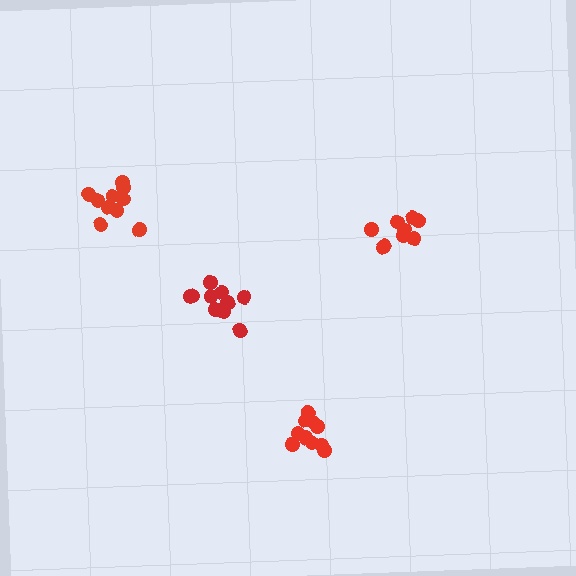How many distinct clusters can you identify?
There are 4 distinct clusters.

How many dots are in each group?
Group 1: 10 dots, Group 2: 9 dots, Group 3: 10 dots, Group 4: 10 dots (39 total).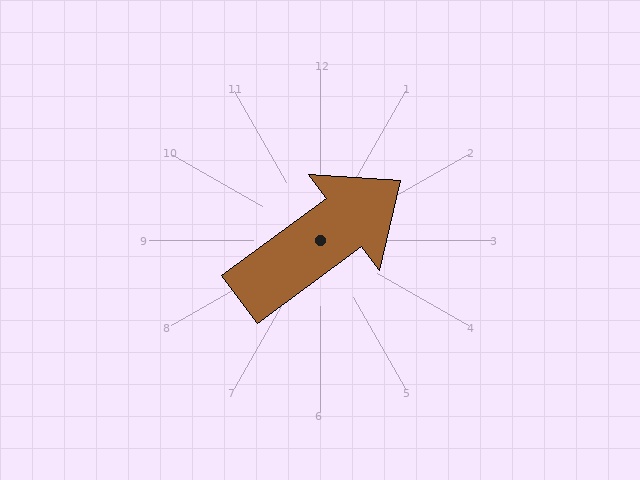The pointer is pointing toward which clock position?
Roughly 2 o'clock.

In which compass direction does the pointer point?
Northeast.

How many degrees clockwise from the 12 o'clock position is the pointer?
Approximately 54 degrees.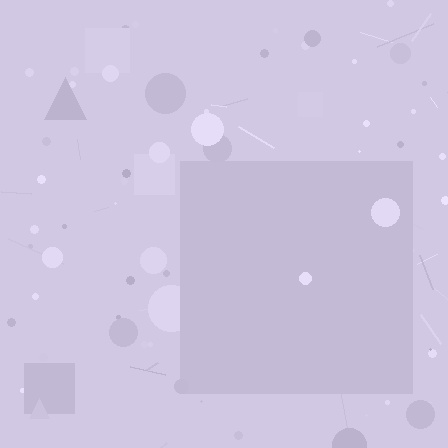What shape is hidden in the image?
A square is hidden in the image.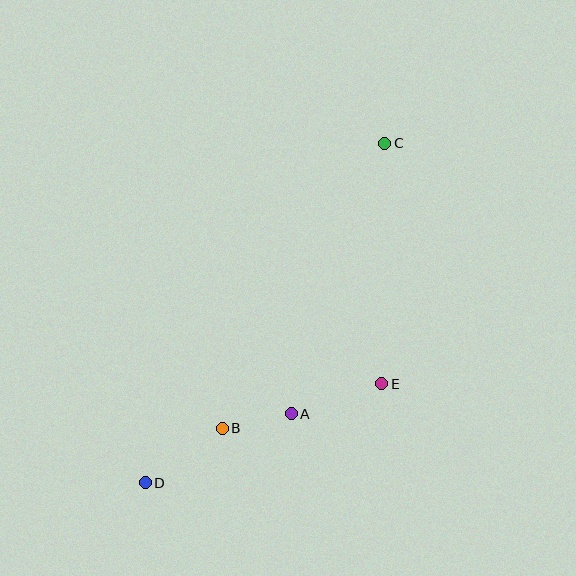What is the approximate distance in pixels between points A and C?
The distance between A and C is approximately 286 pixels.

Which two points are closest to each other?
Points A and B are closest to each other.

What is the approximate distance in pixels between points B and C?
The distance between B and C is approximately 328 pixels.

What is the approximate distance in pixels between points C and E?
The distance between C and E is approximately 240 pixels.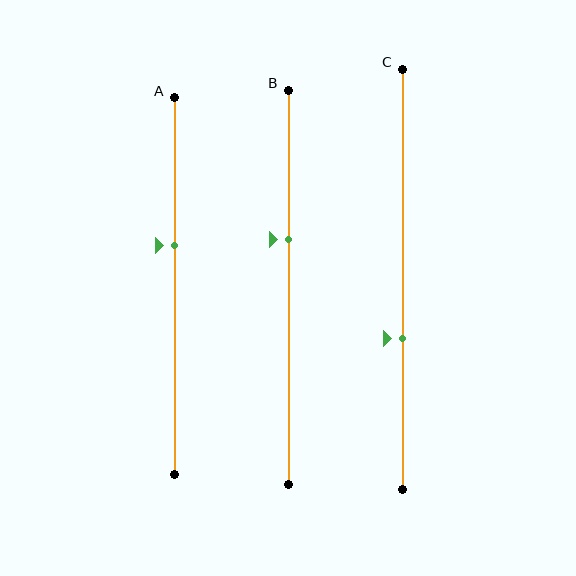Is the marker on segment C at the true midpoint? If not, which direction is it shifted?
No, the marker on segment C is shifted downward by about 14% of the segment length.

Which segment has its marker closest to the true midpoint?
Segment A has its marker closest to the true midpoint.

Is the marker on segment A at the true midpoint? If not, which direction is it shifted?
No, the marker on segment A is shifted upward by about 11% of the segment length.